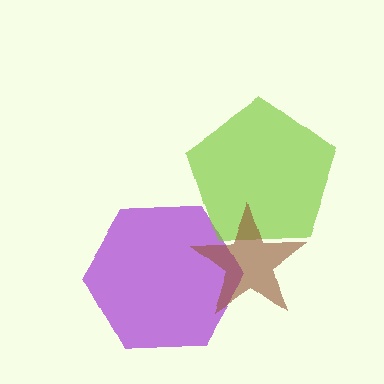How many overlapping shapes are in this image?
There are 3 overlapping shapes in the image.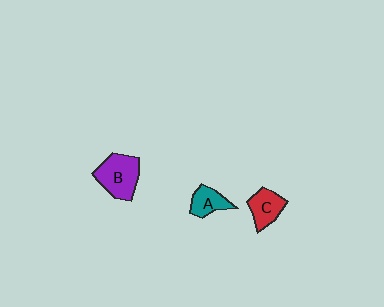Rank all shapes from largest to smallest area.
From largest to smallest: B (purple), C (red), A (teal).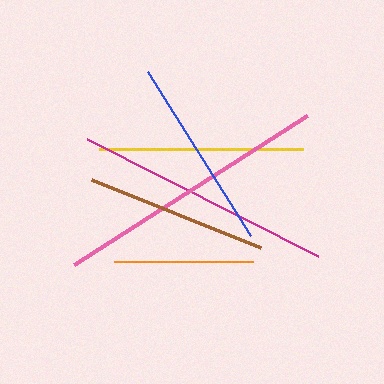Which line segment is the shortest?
The orange line is the shortest at approximately 139 pixels.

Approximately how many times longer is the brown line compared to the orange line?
The brown line is approximately 1.3 times the length of the orange line.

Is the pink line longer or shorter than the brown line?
The pink line is longer than the brown line.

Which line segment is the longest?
The pink line is the longest at approximately 277 pixels.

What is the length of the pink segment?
The pink segment is approximately 277 pixels long.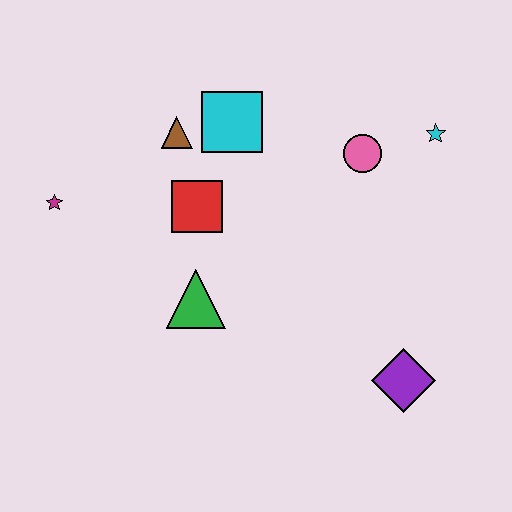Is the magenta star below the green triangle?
No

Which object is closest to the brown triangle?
The cyan square is closest to the brown triangle.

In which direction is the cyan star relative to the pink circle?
The cyan star is to the right of the pink circle.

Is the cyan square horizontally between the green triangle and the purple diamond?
Yes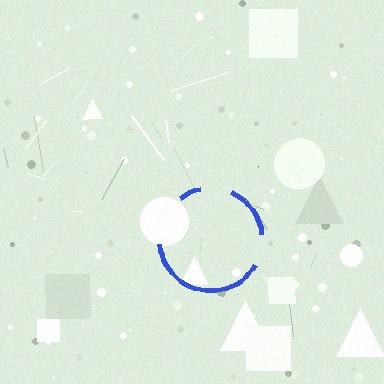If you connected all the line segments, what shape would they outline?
They would outline a circle.